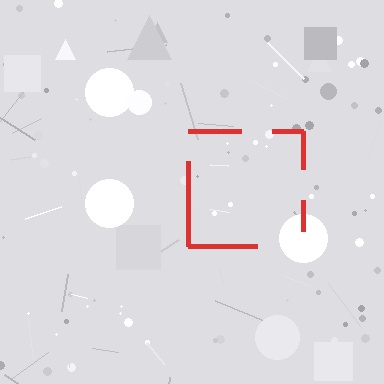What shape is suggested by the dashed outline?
The dashed outline suggests a square.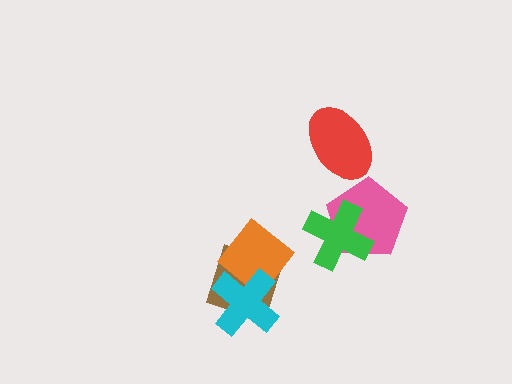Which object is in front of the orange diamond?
The cyan cross is in front of the orange diamond.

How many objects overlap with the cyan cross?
2 objects overlap with the cyan cross.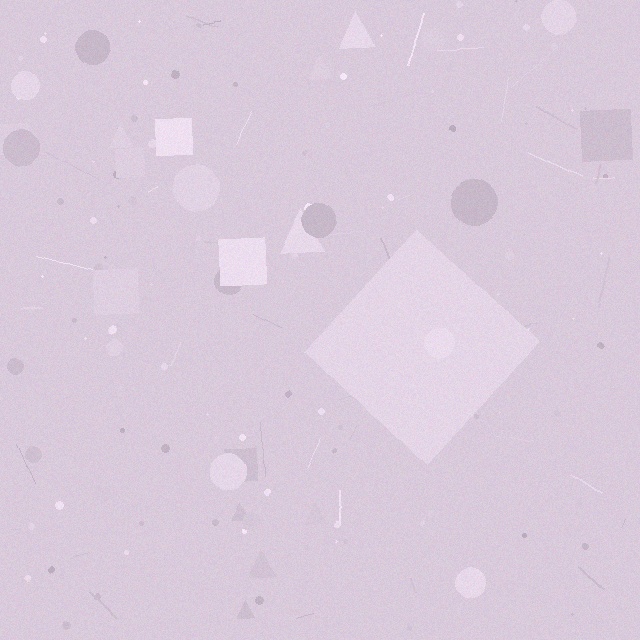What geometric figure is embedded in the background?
A diamond is embedded in the background.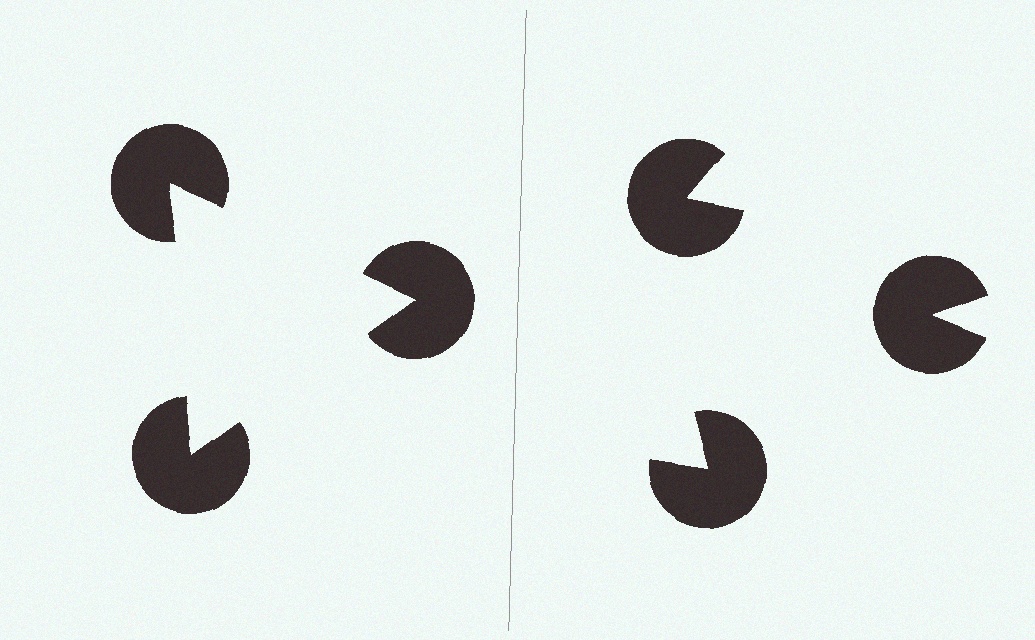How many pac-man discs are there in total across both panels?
6 — 3 on each side.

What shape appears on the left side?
An illusory triangle.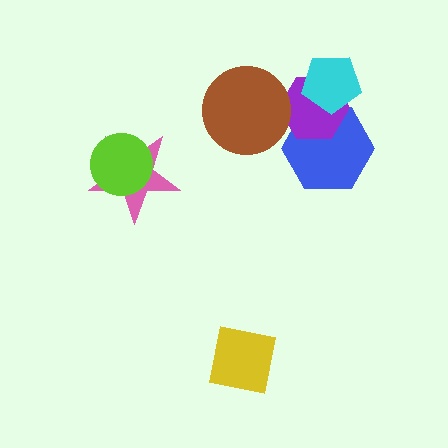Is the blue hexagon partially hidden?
Yes, it is partially covered by another shape.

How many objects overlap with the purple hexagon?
3 objects overlap with the purple hexagon.